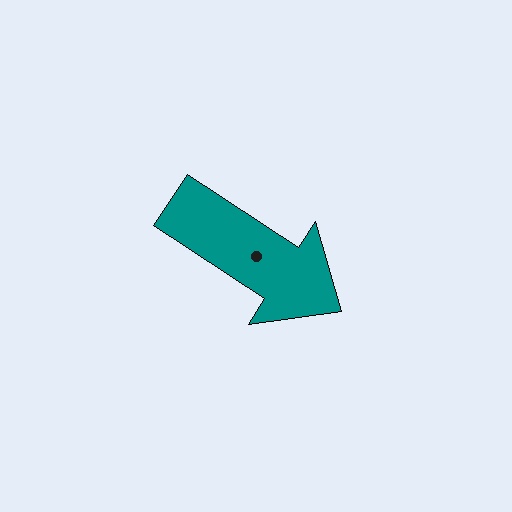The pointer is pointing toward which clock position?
Roughly 4 o'clock.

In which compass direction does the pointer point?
Southeast.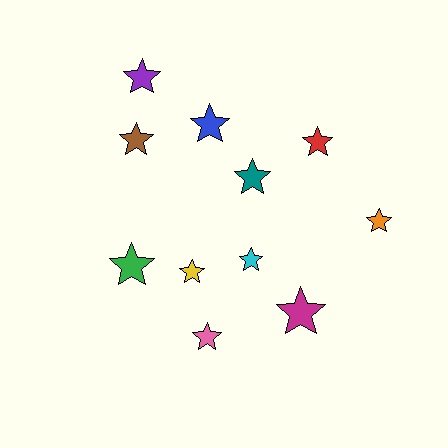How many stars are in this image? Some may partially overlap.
There are 11 stars.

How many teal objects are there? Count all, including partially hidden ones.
There is 1 teal object.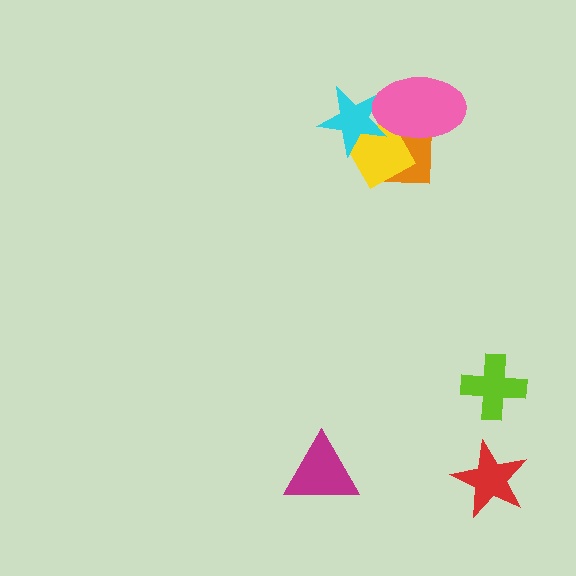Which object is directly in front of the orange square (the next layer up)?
The yellow square is directly in front of the orange square.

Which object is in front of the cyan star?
The pink ellipse is in front of the cyan star.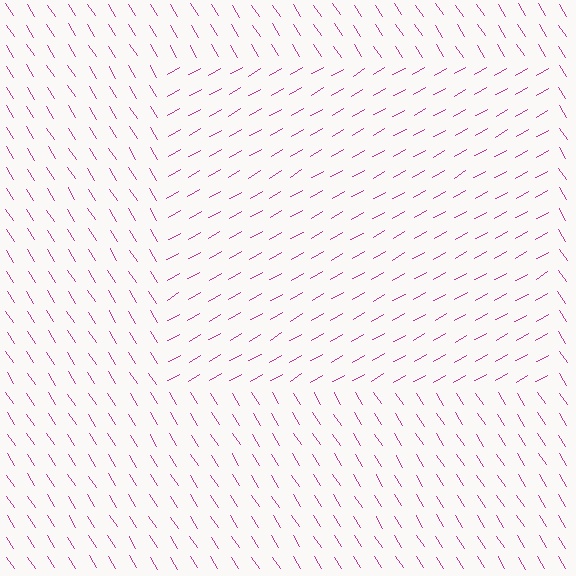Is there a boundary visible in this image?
Yes, there is a texture boundary formed by a change in line orientation.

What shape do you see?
I see a rectangle.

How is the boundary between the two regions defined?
The boundary is defined purely by a change in line orientation (approximately 87 degrees difference). All lines are the same color and thickness.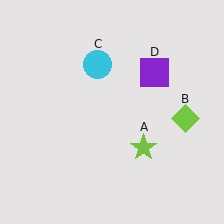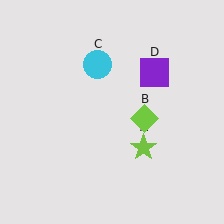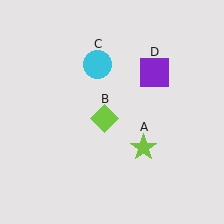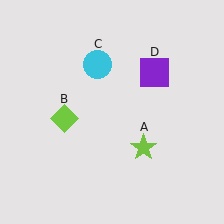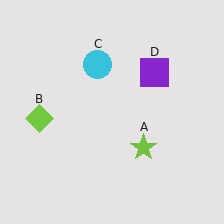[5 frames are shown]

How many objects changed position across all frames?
1 object changed position: lime diamond (object B).